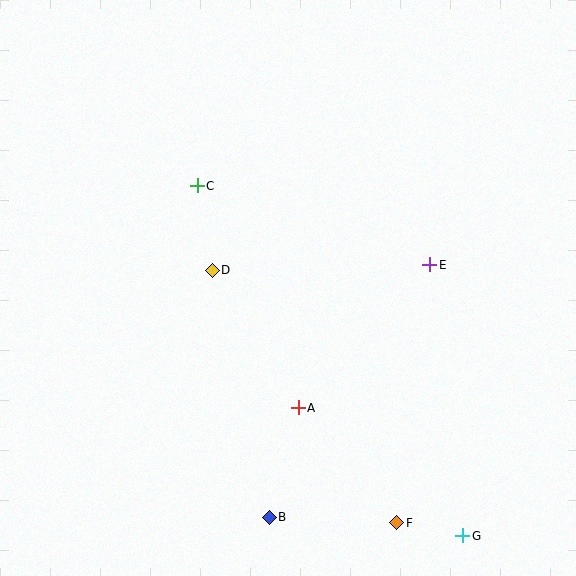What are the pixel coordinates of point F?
Point F is at (397, 523).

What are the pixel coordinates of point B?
Point B is at (269, 517).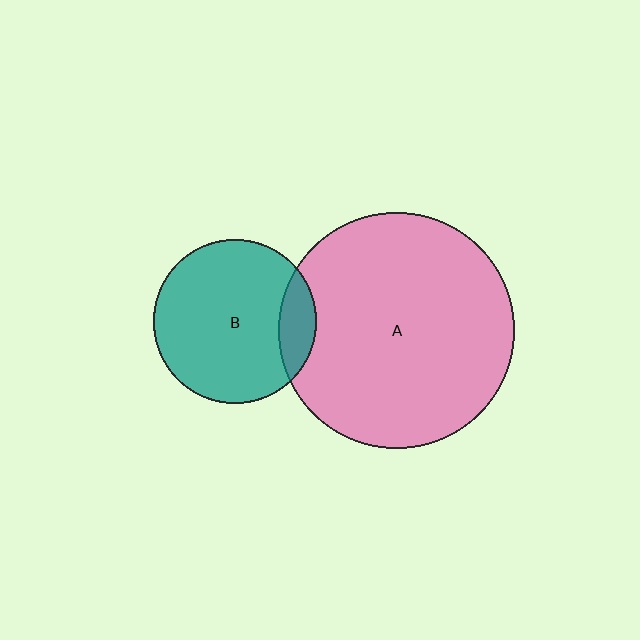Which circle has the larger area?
Circle A (pink).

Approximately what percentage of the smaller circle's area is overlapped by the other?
Approximately 15%.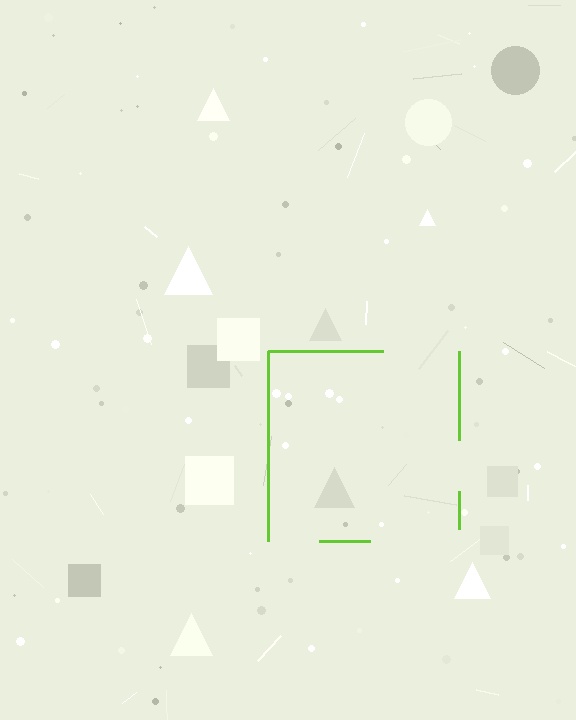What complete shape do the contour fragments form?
The contour fragments form a square.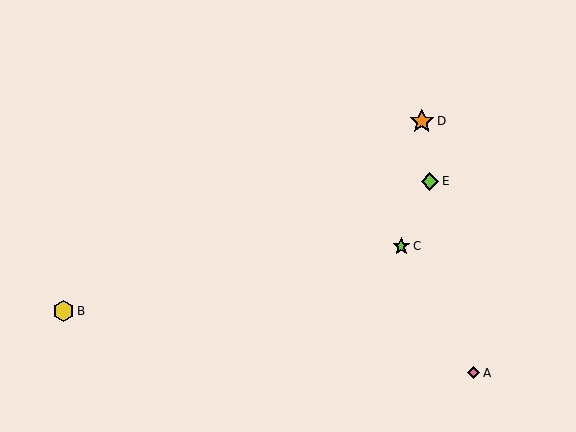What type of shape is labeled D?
Shape D is an orange star.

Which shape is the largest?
The orange star (labeled D) is the largest.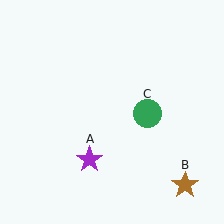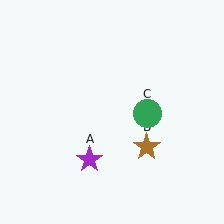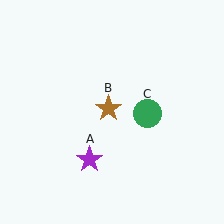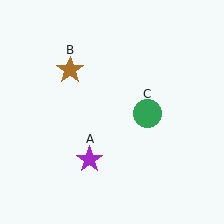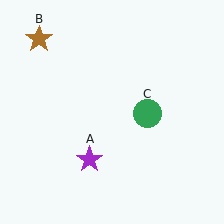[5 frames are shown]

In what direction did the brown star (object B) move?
The brown star (object B) moved up and to the left.